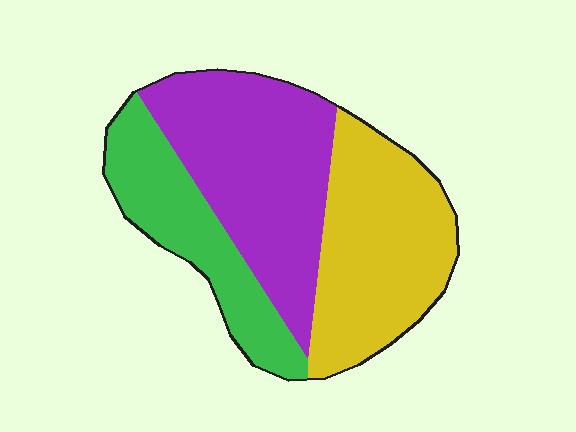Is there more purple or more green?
Purple.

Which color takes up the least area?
Green, at roughly 25%.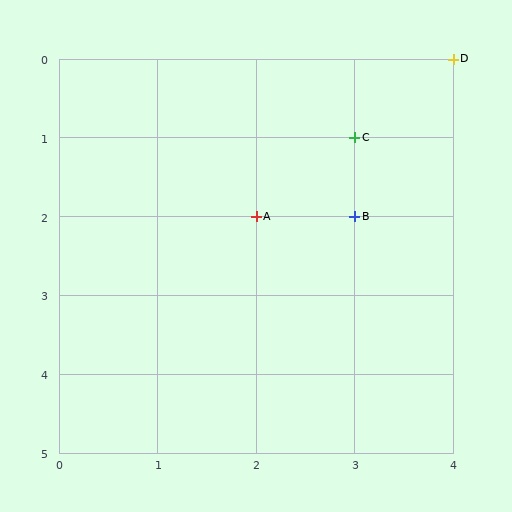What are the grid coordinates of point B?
Point B is at grid coordinates (3, 2).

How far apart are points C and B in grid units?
Points C and B are 1 row apart.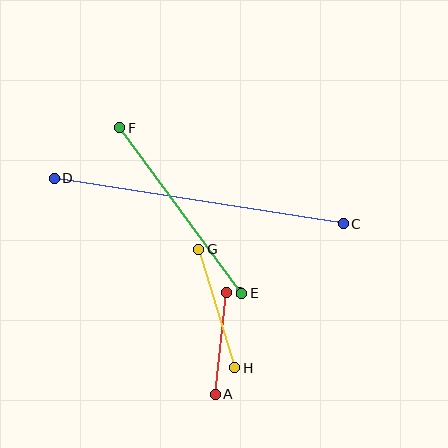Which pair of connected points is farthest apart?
Points C and D are farthest apart.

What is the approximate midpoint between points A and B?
The midpoint is at approximately (221, 343) pixels.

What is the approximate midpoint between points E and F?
The midpoint is at approximately (181, 210) pixels.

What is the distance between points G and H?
The distance is approximately 124 pixels.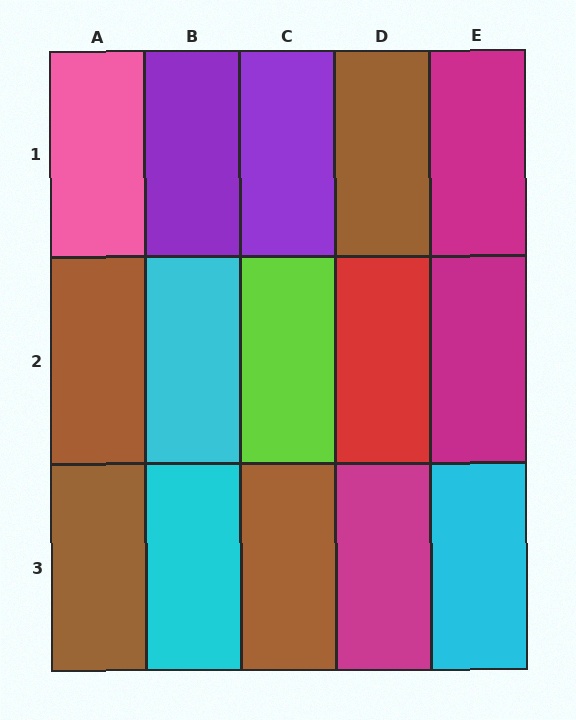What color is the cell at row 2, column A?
Brown.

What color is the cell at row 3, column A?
Brown.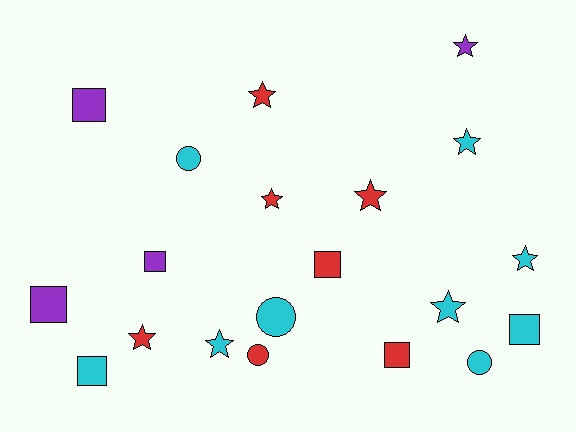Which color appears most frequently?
Cyan, with 9 objects.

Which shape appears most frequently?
Star, with 9 objects.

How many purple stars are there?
There is 1 purple star.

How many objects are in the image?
There are 20 objects.